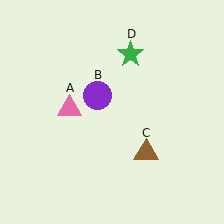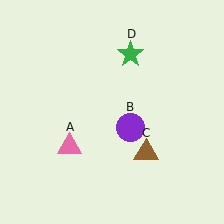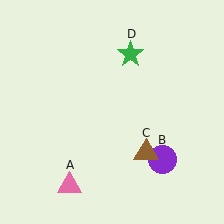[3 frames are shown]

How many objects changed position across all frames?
2 objects changed position: pink triangle (object A), purple circle (object B).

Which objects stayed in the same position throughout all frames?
Brown triangle (object C) and green star (object D) remained stationary.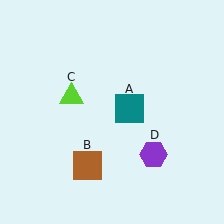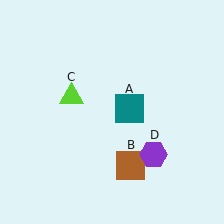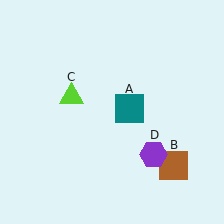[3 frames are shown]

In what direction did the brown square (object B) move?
The brown square (object B) moved right.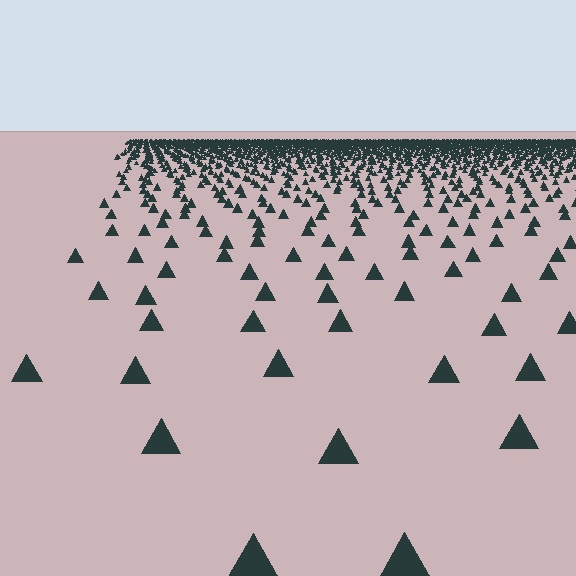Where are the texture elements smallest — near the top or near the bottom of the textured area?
Near the top.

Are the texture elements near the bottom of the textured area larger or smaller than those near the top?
Larger. Near the bottom, elements are closer to the viewer and appear at a bigger on-screen size.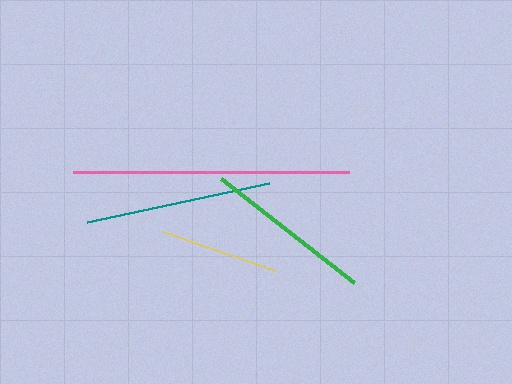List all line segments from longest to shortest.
From longest to shortest: pink, teal, green, yellow.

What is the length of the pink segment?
The pink segment is approximately 276 pixels long.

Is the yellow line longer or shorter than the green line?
The green line is longer than the yellow line.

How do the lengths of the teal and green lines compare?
The teal and green lines are approximately the same length.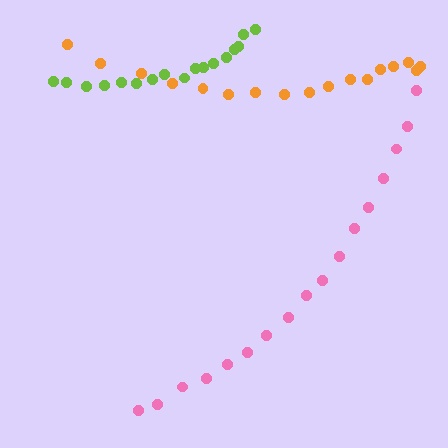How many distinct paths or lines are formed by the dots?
There are 3 distinct paths.